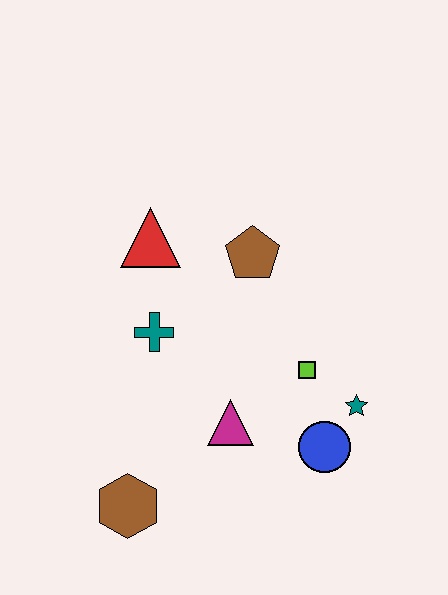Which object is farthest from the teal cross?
The teal star is farthest from the teal cross.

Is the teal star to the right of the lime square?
Yes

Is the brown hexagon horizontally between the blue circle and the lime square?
No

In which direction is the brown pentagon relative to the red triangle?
The brown pentagon is to the right of the red triangle.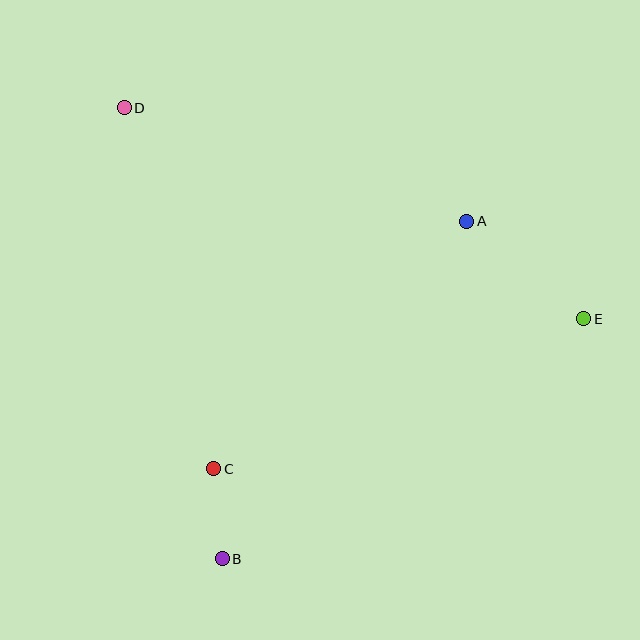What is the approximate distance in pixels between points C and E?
The distance between C and E is approximately 400 pixels.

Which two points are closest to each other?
Points B and C are closest to each other.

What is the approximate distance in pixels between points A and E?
The distance between A and E is approximately 152 pixels.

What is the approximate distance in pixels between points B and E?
The distance between B and E is approximately 434 pixels.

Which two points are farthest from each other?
Points D and E are farthest from each other.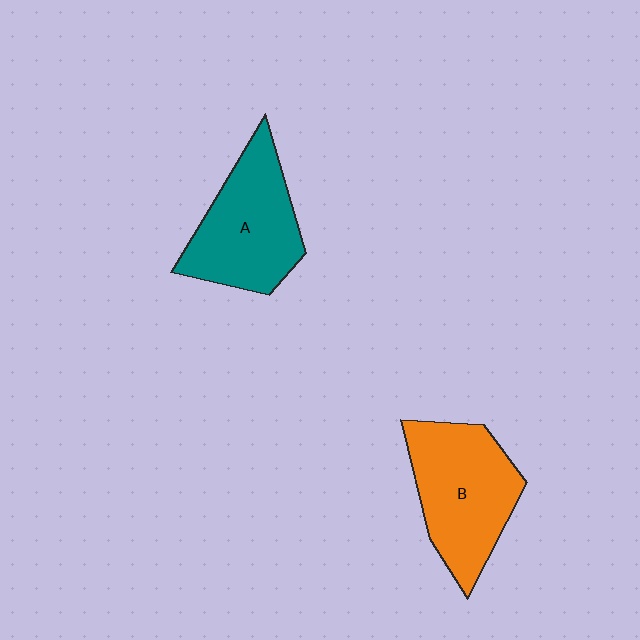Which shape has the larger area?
Shape B (orange).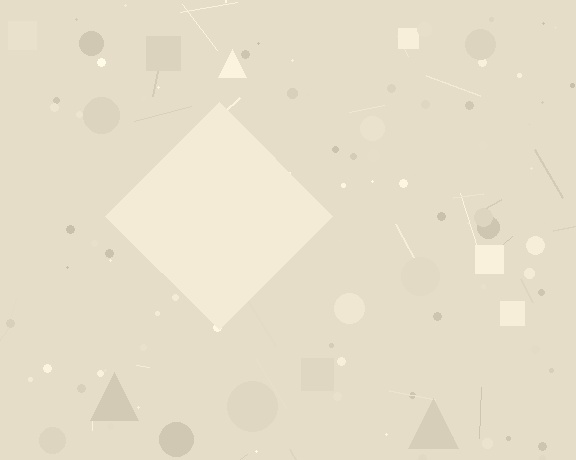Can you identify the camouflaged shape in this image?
The camouflaged shape is a diamond.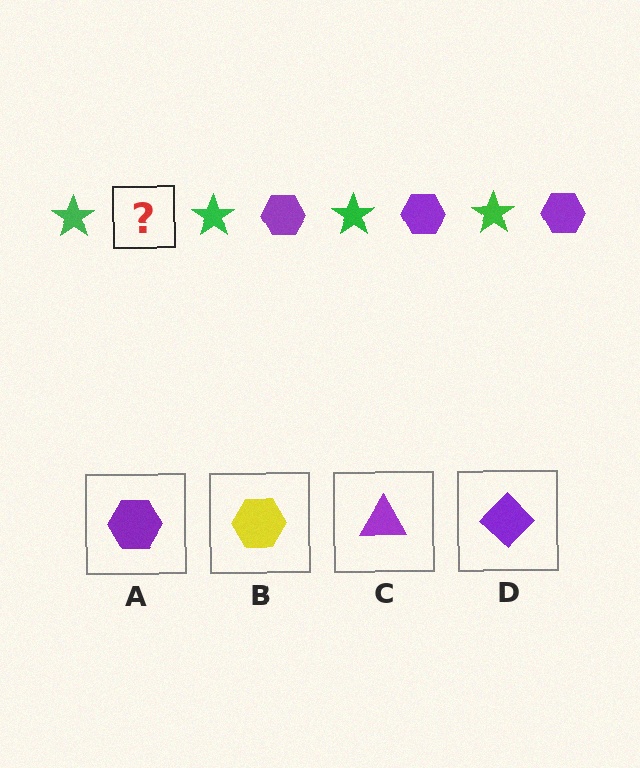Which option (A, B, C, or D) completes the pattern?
A.